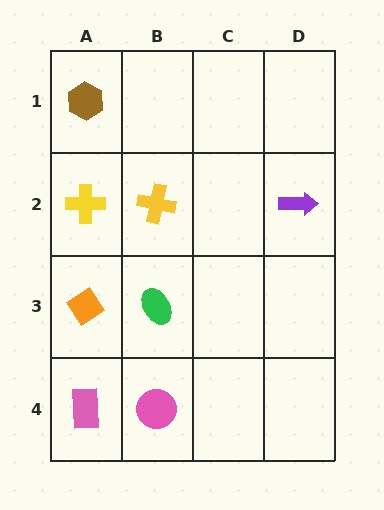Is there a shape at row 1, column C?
No, that cell is empty.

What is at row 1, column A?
A brown hexagon.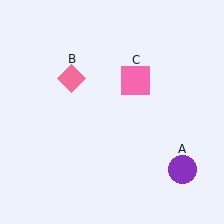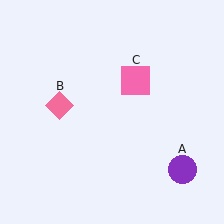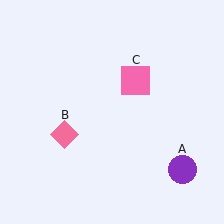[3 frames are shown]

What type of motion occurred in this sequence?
The pink diamond (object B) rotated counterclockwise around the center of the scene.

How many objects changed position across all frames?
1 object changed position: pink diamond (object B).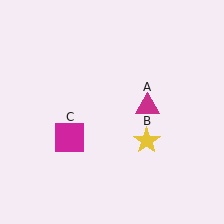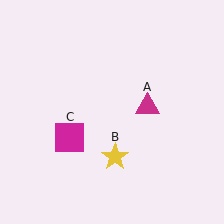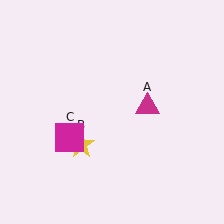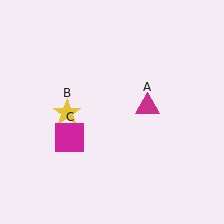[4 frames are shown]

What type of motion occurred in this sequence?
The yellow star (object B) rotated clockwise around the center of the scene.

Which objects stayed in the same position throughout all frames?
Magenta triangle (object A) and magenta square (object C) remained stationary.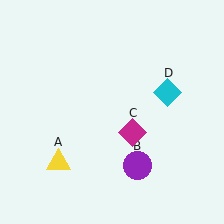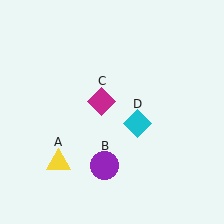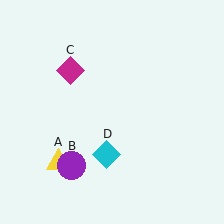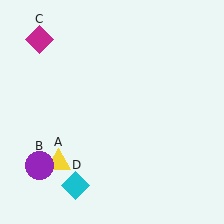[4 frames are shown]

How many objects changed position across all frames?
3 objects changed position: purple circle (object B), magenta diamond (object C), cyan diamond (object D).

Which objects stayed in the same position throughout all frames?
Yellow triangle (object A) remained stationary.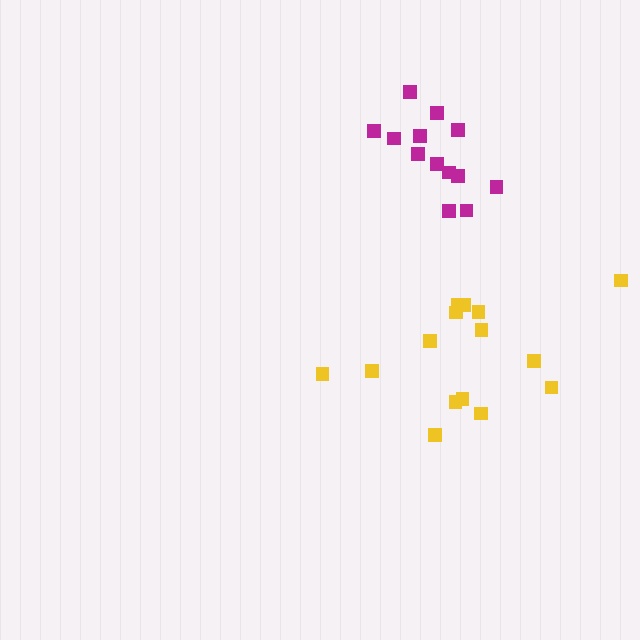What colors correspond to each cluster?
The clusters are colored: yellow, magenta.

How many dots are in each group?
Group 1: 15 dots, Group 2: 13 dots (28 total).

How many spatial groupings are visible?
There are 2 spatial groupings.